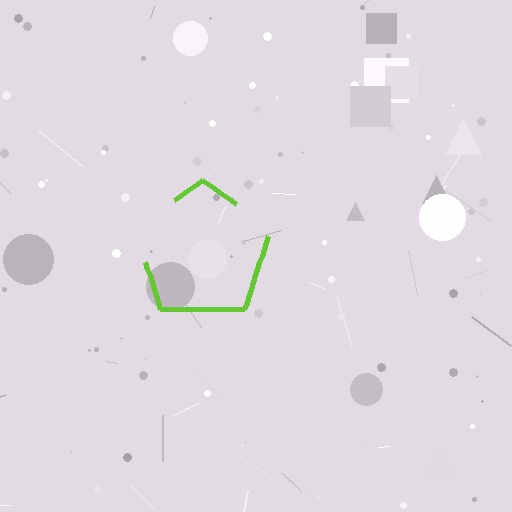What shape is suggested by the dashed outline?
The dashed outline suggests a pentagon.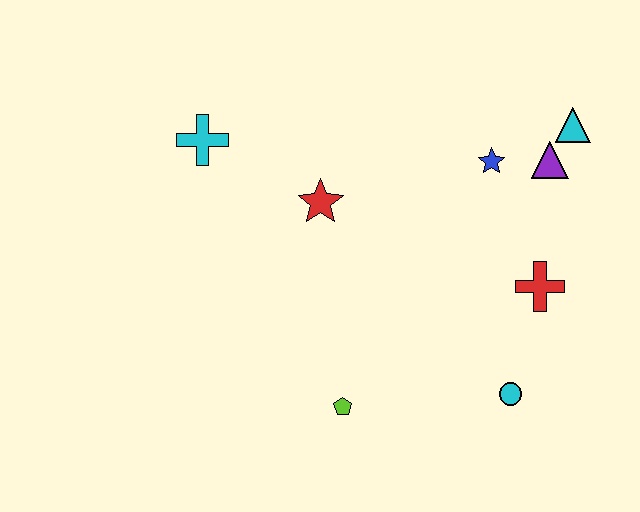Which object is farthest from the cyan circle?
The cyan cross is farthest from the cyan circle.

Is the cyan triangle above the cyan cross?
Yes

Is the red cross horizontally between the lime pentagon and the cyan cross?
No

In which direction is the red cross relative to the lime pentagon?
The red cross is to the right of the lime pentagon.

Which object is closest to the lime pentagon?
The cyan circle is closest to the lime pentagon.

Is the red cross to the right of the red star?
Yes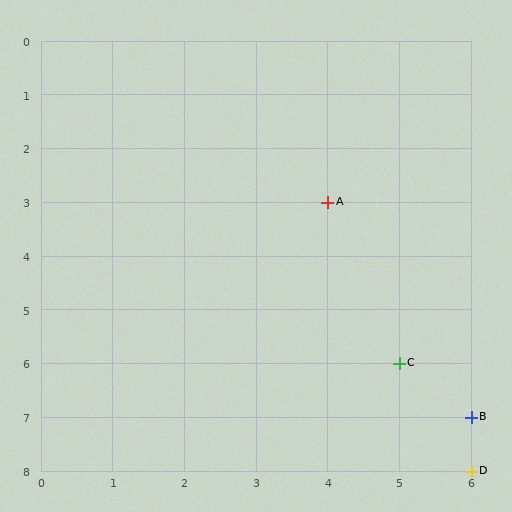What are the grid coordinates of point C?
Point C is at grid coordinates (5, 6).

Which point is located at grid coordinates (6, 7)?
Point B is at (6, 7).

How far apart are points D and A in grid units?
Points D and A are 2 columns and 5 rows apart (about 5.4 grid units diagonally).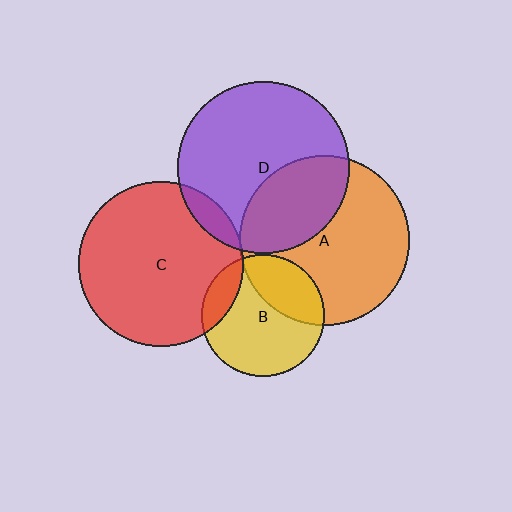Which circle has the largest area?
Circle D (purple).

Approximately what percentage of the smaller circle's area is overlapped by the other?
Approximately 35%.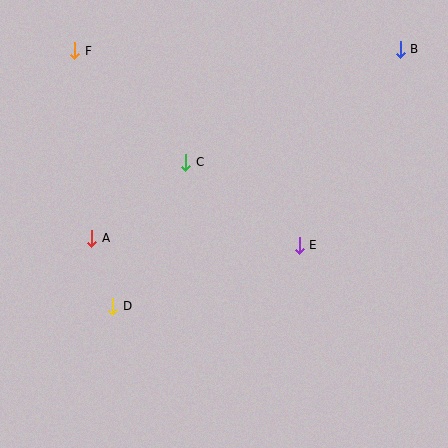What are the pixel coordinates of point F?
Point F is at (75, 51).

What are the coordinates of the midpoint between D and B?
The midpoint between D and B is at (256, 178).